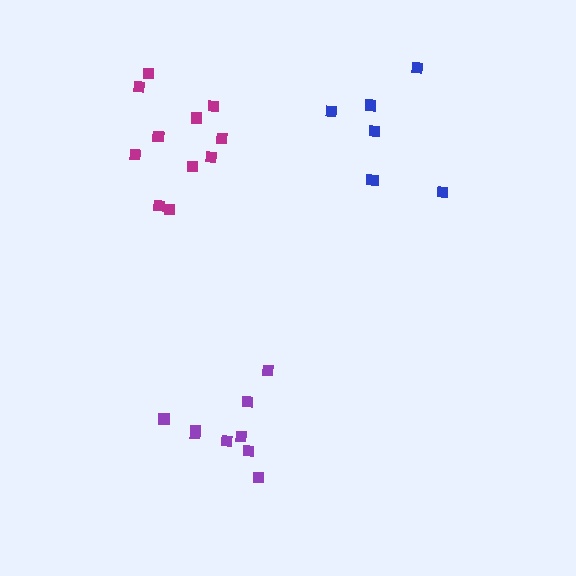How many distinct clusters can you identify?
There are 3 distinct clusters.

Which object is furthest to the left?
The magenta cluster is leftmost.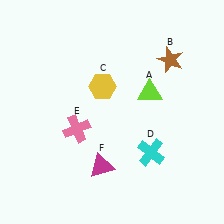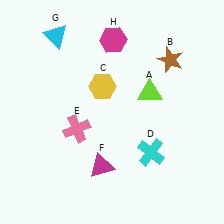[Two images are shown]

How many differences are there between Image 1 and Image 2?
There are 2 differences between the two images.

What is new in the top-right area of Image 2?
A magenta hexagon (H) was added in the top-right area of Image 2.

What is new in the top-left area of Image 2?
A cyan triangle (G) was added in the top-left area of Image 2.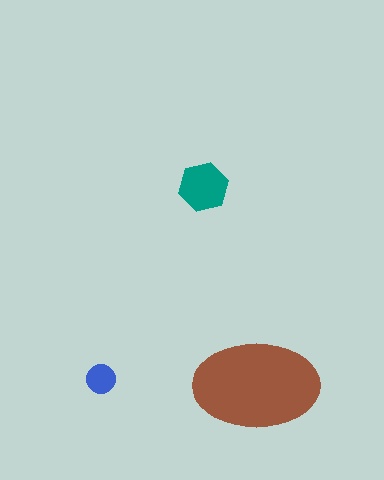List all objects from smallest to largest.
The blue circle, the teal hexagon, the brown ellipse.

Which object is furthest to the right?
The brown ellipse is rightmost.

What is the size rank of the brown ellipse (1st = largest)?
1st.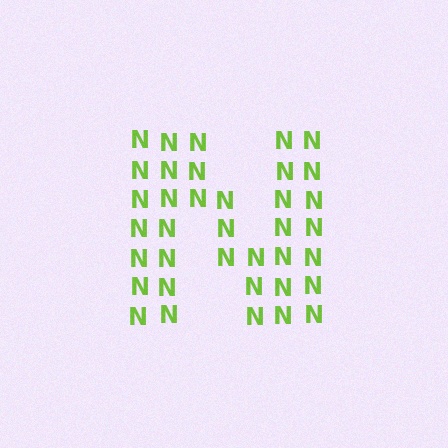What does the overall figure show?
The overall figure shows the letter N.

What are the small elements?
The small elements are letter N's.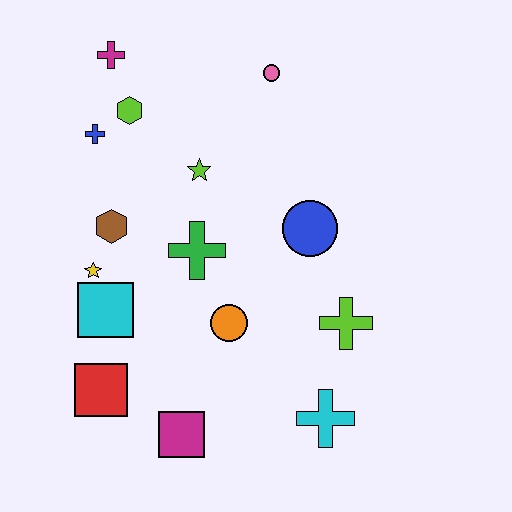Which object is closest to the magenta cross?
The lime hexagon is closest to the magenta cross.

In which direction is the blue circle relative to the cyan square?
The blue circle is to the right of the cyan square.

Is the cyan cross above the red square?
No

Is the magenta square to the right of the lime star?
No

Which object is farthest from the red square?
The pink circle is farthest from the red square.